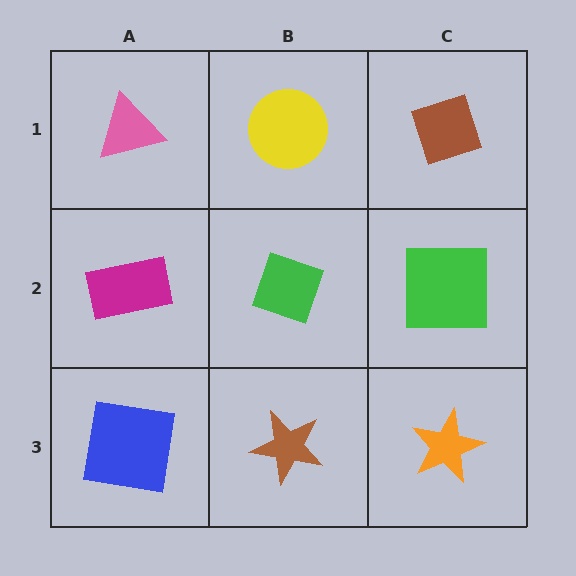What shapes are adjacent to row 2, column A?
A pink triangle (row 1, column A), a blue square (row 3, column A), a green diamond (row 2, column B).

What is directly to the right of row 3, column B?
An orange star.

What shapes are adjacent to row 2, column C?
A brown diamond (row 1, column C), an orange star (row 3, column C), a green diamond (row 2, column B).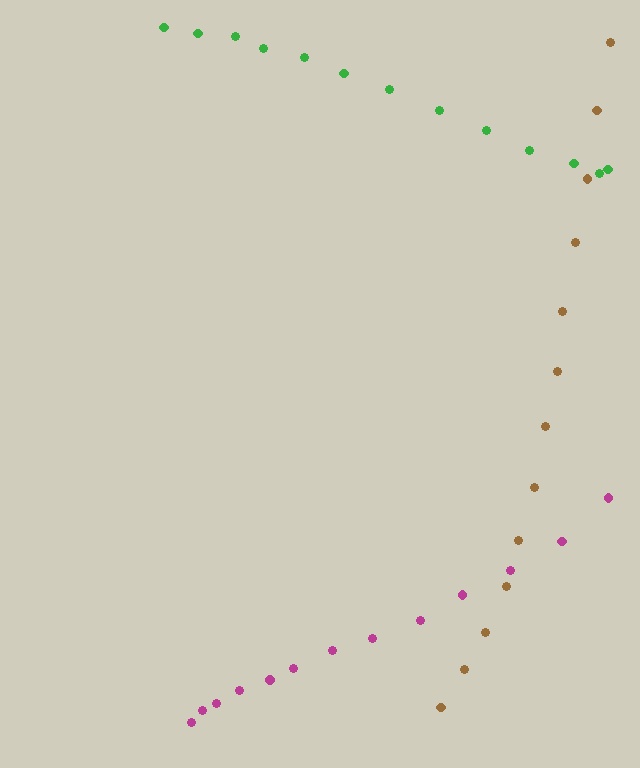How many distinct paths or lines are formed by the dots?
There are 3 distinct paths.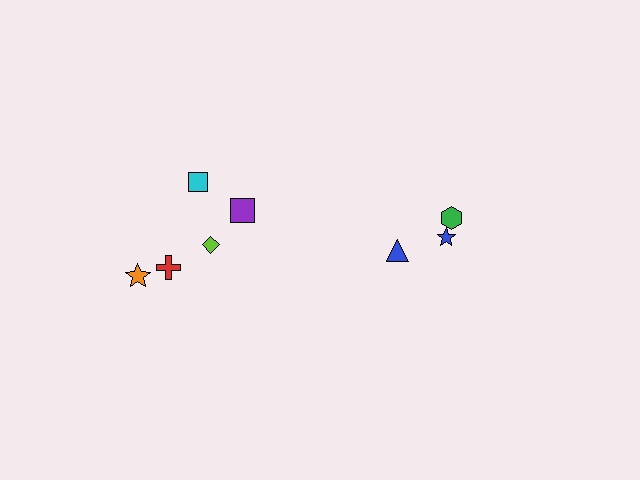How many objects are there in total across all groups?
There are 8 objects.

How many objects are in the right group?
There are 3 objects.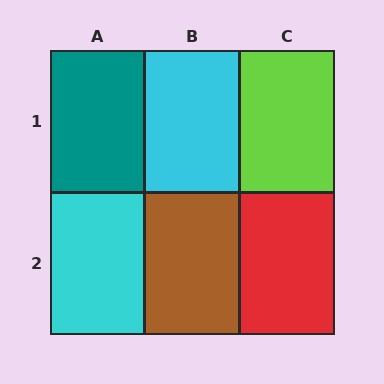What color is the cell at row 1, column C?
Lime.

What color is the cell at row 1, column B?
Cyan.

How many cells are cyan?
2 cells are cyan.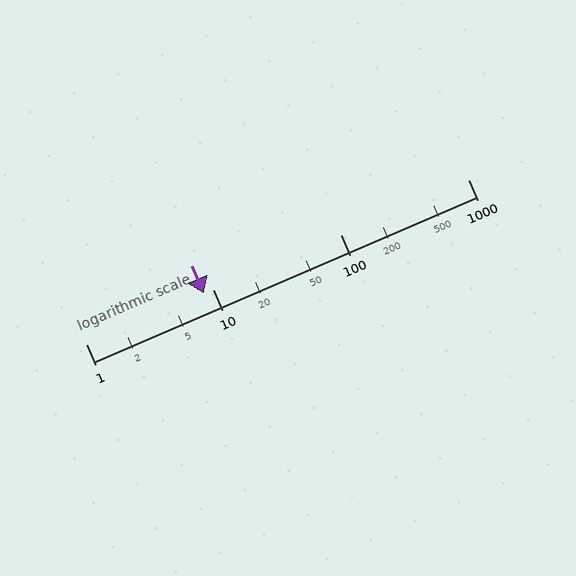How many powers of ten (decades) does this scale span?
The scale spans 3 decades, from 1 to 1000.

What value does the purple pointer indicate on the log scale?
The pointer indicates approximately 8.4.